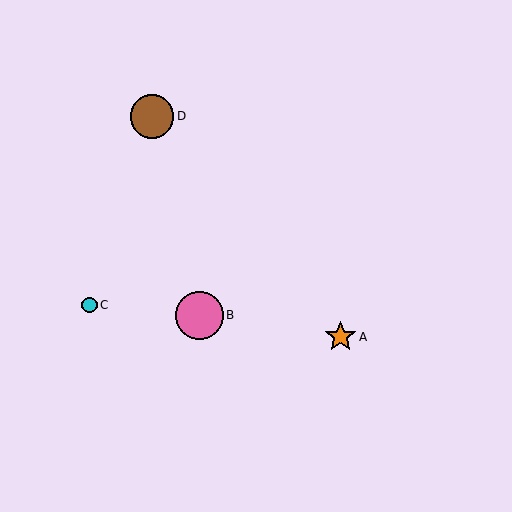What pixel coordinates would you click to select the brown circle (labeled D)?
Click at (152, 117) to select the brown circle D.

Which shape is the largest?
The pink circle (labeled B) is the largest.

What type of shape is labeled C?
Shape C is a cyan circle.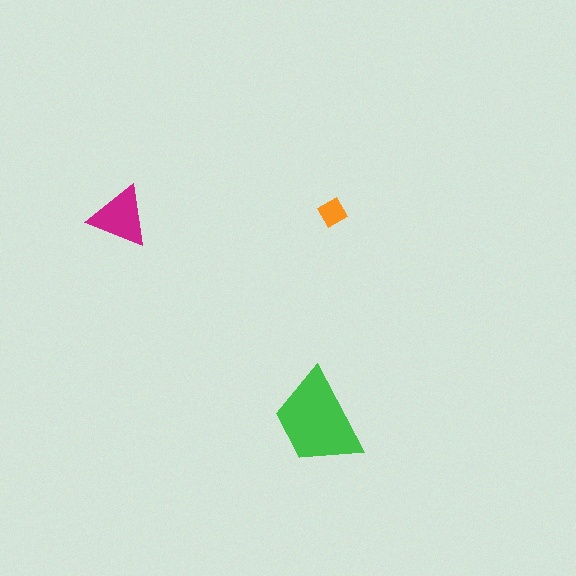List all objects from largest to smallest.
The green trapezoid, the magenta triangle, the orange diamond.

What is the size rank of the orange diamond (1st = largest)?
3rd.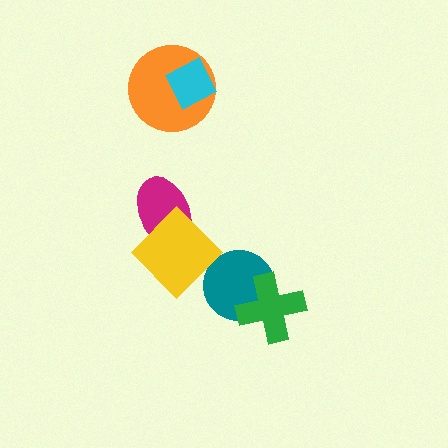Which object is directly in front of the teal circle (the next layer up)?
The green cross is directly in front of the teal circle.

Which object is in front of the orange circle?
The cyan diamond is in front of the orange circle.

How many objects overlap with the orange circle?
1 object overlaps with the orange circle.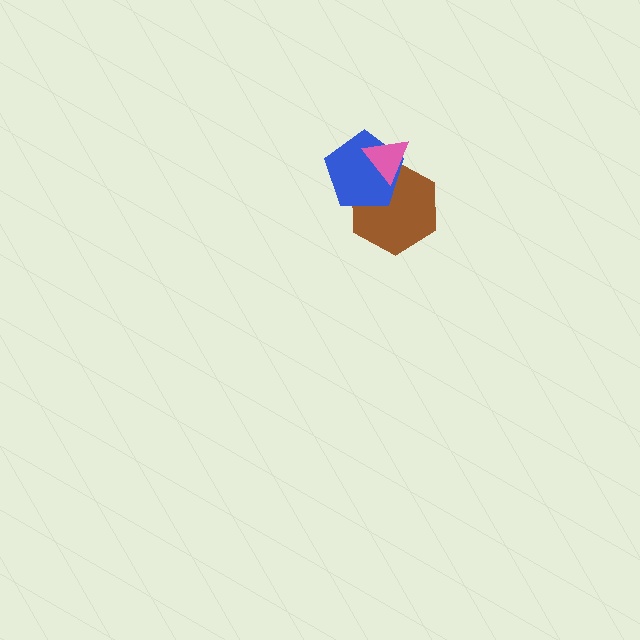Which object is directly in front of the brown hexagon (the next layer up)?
The blue pentagon is directly in front of the brown hexagon.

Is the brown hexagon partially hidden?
Yes, it is partially covered by another shape.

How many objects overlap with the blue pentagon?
2 objects overlap with the blue pentagon.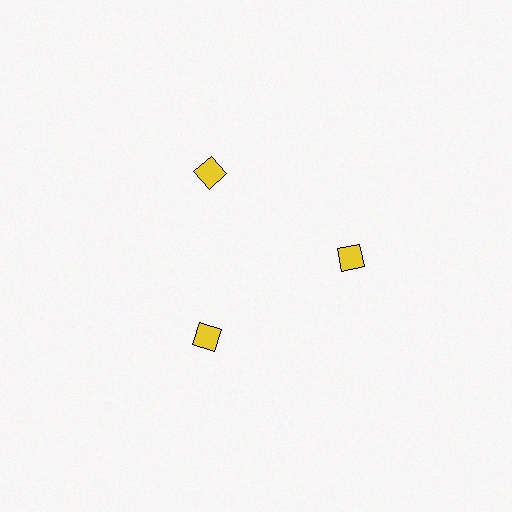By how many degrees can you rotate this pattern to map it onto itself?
The pattern maps onto itself every 120 degrees of rotation.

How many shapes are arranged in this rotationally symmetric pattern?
There are 3 shapes, arranged in 3 groups of 1.